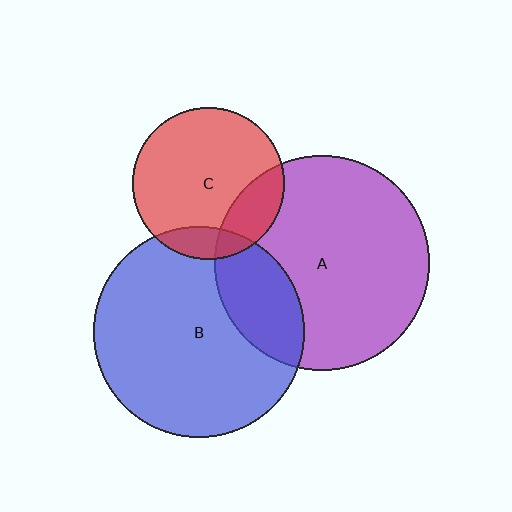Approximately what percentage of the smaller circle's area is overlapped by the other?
Approximately 25%.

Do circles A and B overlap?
Yes.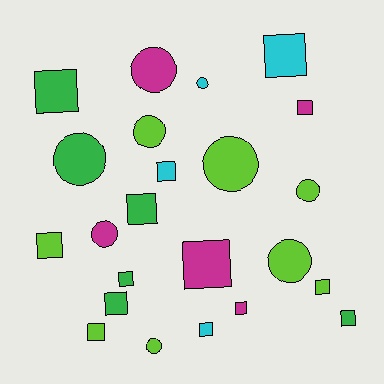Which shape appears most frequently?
Square, with 14 objects.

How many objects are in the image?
There are 23 objects.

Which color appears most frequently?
Lime, with 8 objects.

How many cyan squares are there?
There are 3 cyan squares.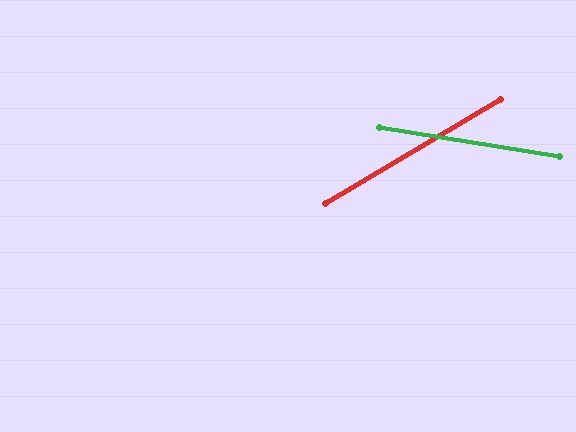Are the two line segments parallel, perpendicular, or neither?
Neither parallel nor perpendicular — they differ by about 40°.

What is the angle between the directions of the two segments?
Approximately 40 degrees.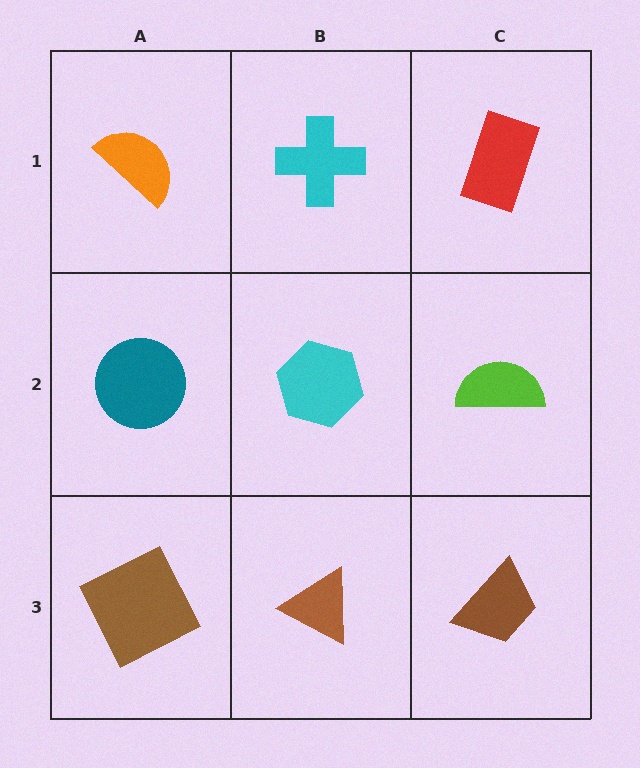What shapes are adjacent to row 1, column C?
A lime semicircle (row 2, column C), a cyan cross (row 1, column B).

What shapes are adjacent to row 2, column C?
A red rectangle (row 1, column C), a brown trapezoid (row 3, column C), a cyan hexagon (row 2, column B).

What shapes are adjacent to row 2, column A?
An orange semicircle (row 1, column A), a brown square (row 3, column A), a cyan hexagon (row 2, column B).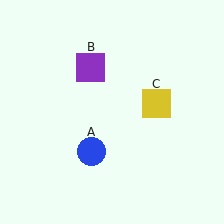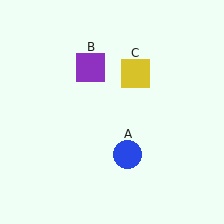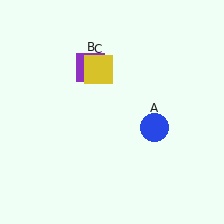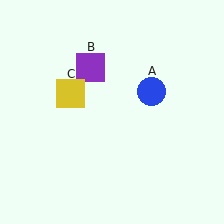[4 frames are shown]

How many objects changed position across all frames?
2 objects changed position: blue circle (object A), yellow square (object C).